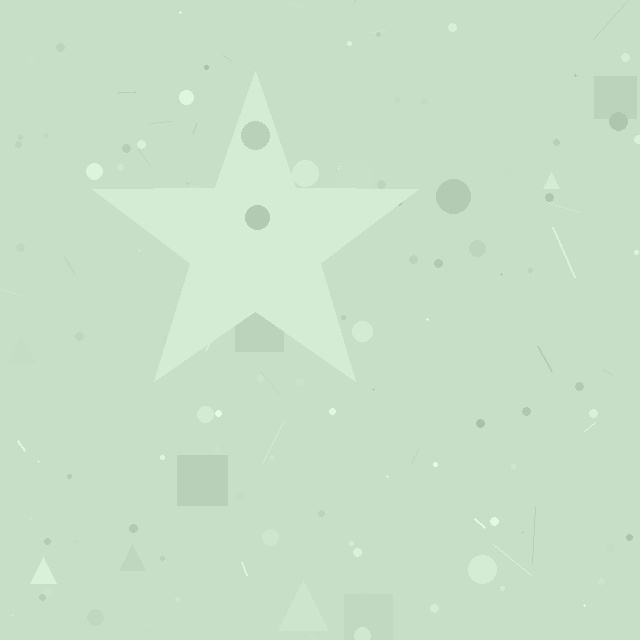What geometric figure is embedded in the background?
A star is embedded in the background.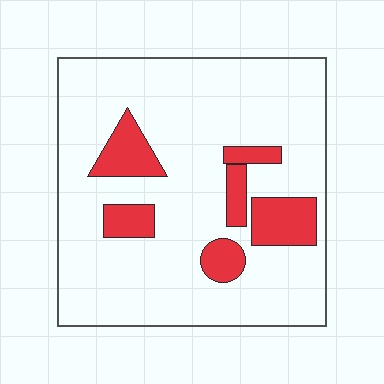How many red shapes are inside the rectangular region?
6.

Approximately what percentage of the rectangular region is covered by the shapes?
Approximately 15%.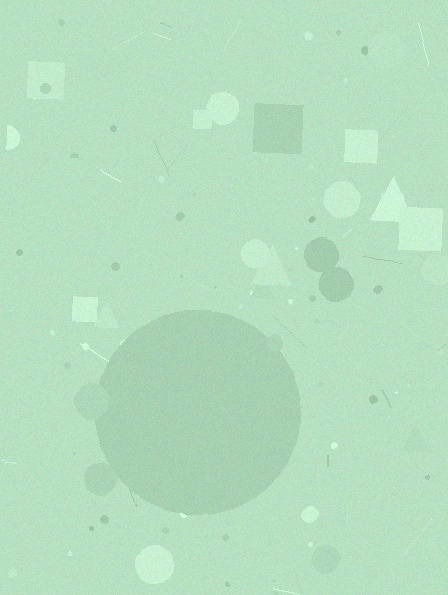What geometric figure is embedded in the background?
A circle is embedded in the background.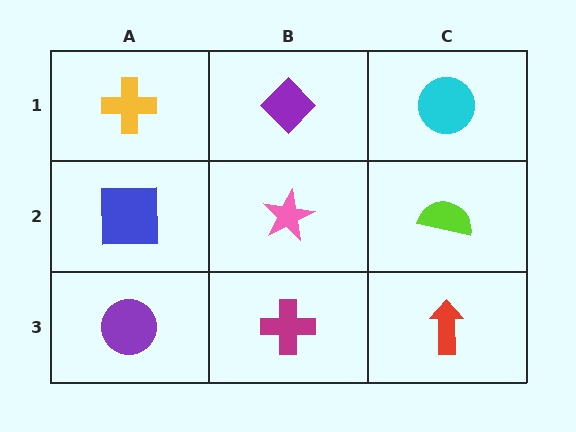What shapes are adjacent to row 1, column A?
A blue square (row 2, column A), a purple diamond (row 1, column B).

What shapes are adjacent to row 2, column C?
A cyan circle (row 1, column C), a red arrow (row 3, column C), a pink star (row 2, column B).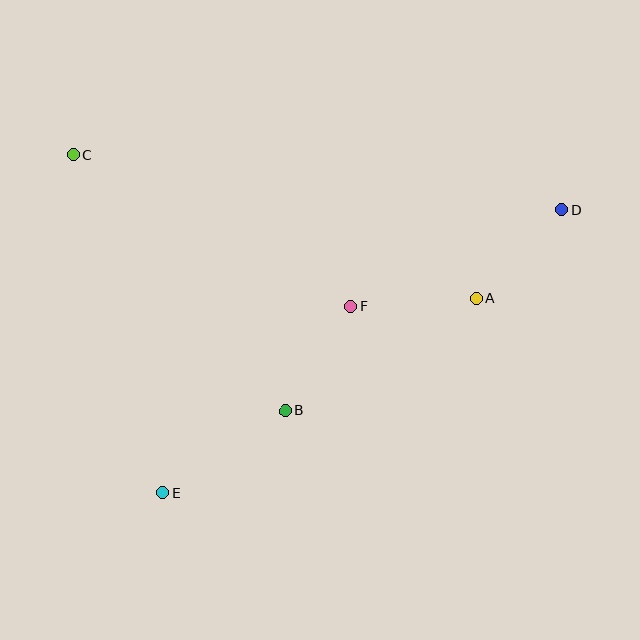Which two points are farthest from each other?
Points C and D are farthest from each other.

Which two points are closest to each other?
Points B and F are closest to each other.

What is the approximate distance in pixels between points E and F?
The distance between E and F is approximately 264 pixels.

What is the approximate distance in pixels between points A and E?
The distance between A and E is approximately 368 pixels.